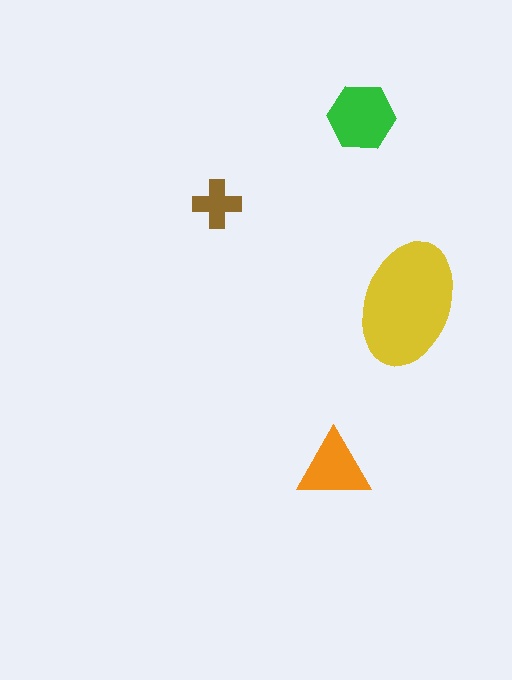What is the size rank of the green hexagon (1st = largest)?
2nd.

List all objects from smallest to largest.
The brown cross, the orange triangle, the green hexagon, the yellow ellipse.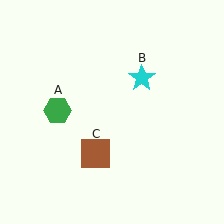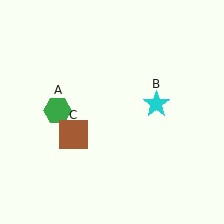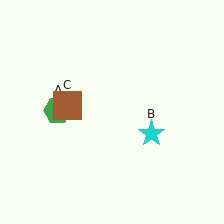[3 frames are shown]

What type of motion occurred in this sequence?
The cyan star (object B), brown square (object C) rotated clockwise around the center of the scene.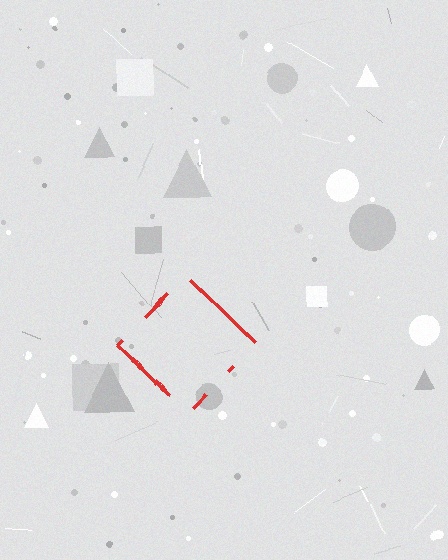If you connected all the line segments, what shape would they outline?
They would outline a diamond.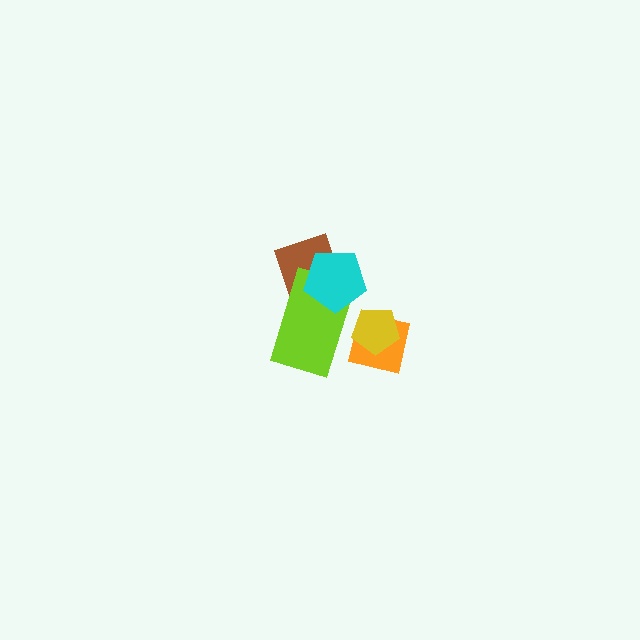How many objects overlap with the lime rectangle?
4 objects overlap with the lime rectangle.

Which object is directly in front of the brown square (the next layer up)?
The lime rectangle is directly in front of the brown square.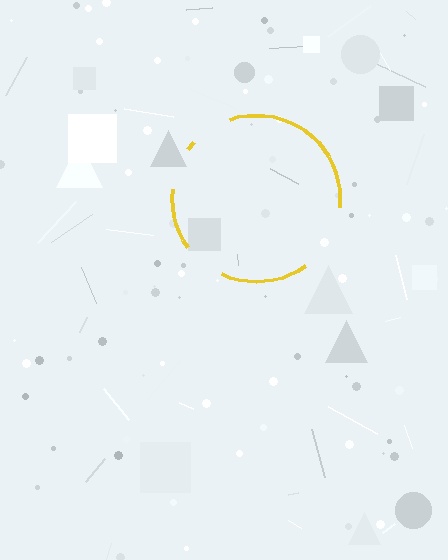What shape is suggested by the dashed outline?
The dashed outline suggests a circle.